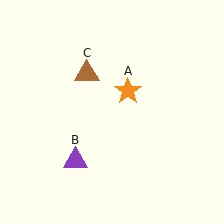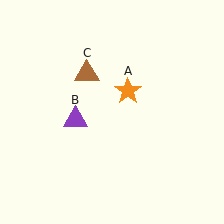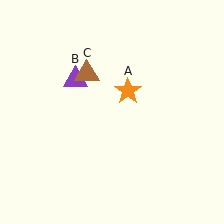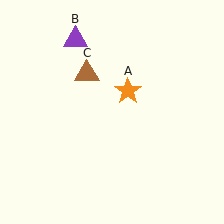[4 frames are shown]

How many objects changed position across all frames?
1 object changed position: purple triangle (object B).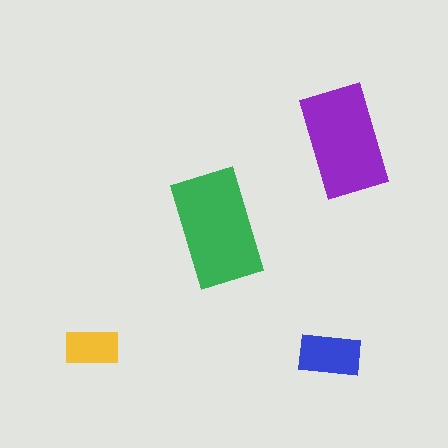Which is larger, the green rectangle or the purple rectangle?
The green one.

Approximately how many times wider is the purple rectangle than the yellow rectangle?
About 2 times wider.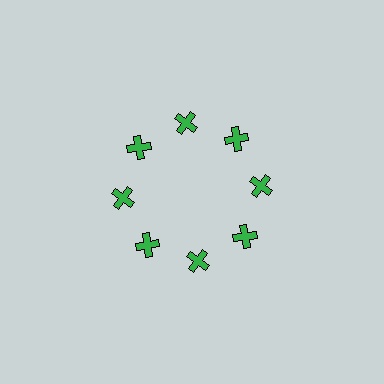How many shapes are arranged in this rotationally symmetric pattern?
There are 8 shapes, arranged in 8 groups of 1.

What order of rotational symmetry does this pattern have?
This pattern has 8-fold rotational symmetry.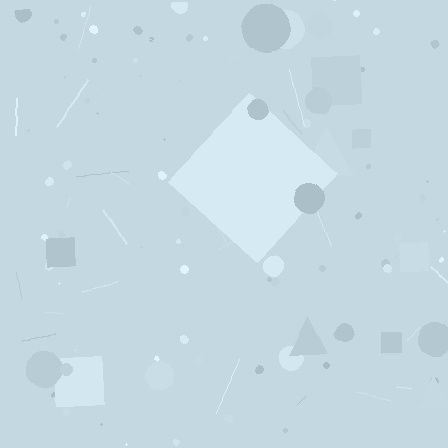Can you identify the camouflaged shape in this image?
The camouflaged shape is a diamond.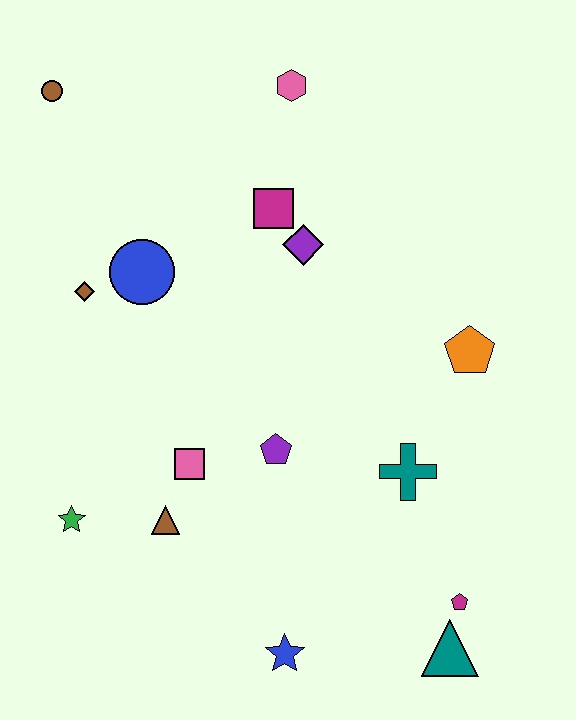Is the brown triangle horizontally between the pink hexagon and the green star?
Yes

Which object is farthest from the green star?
The pink hexagon is farthest from the green star.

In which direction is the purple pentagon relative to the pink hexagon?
The purple pentagon is below the pink hexagon.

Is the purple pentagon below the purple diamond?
Yes